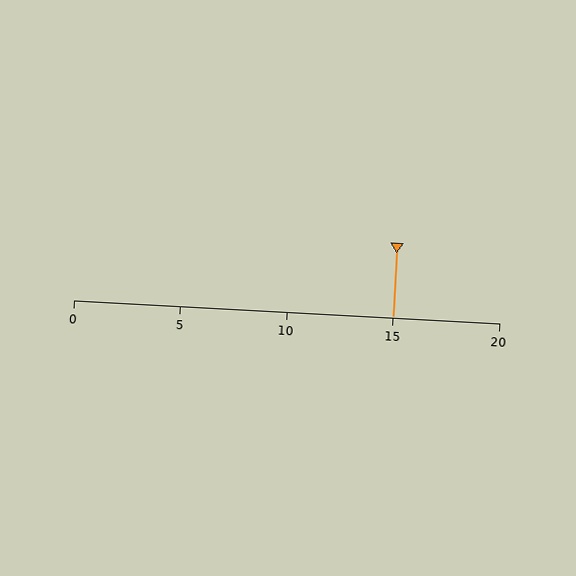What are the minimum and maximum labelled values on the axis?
The axis runs from 0 to 20.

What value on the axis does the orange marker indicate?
The marker indicates approximately 15.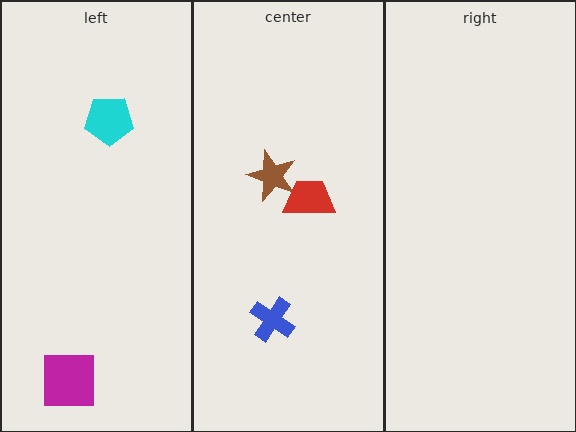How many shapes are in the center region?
3.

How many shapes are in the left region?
2.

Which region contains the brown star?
The center region.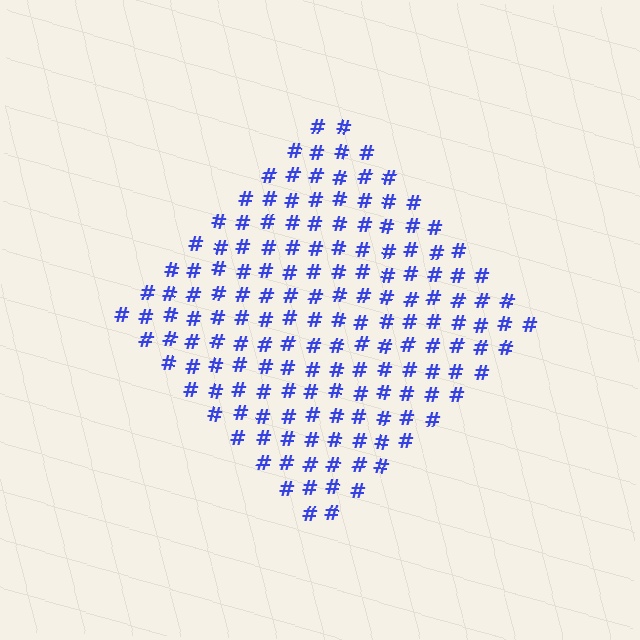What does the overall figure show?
The overall figure shows a diamond.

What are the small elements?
The small elements are hash symbols.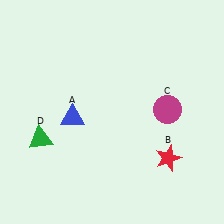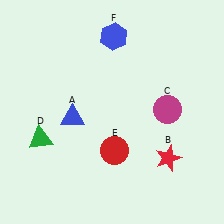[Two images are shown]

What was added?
A red circle (E), a blue hexagon (F) were added in Image 2.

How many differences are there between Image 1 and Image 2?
There are 2 differences between the two images.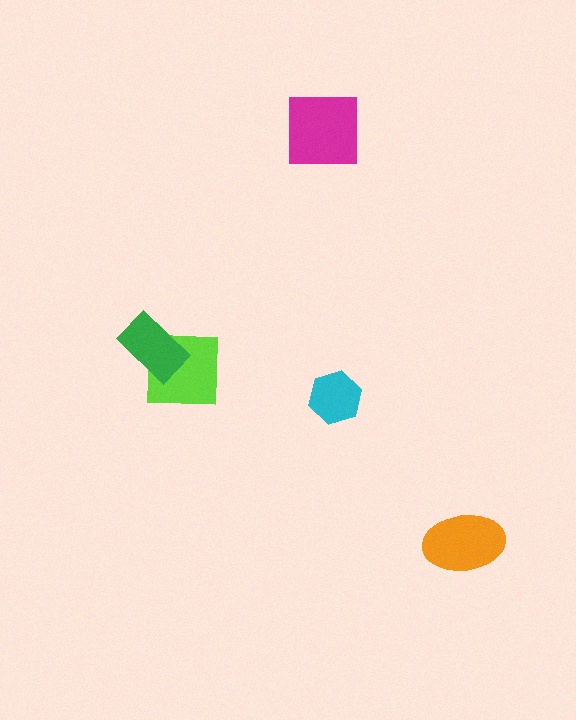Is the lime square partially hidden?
Yes, it is partially covered by another shape.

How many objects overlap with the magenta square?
0 objects overlap with the magenta square.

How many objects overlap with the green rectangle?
1 object overlaps with the green rectangle.